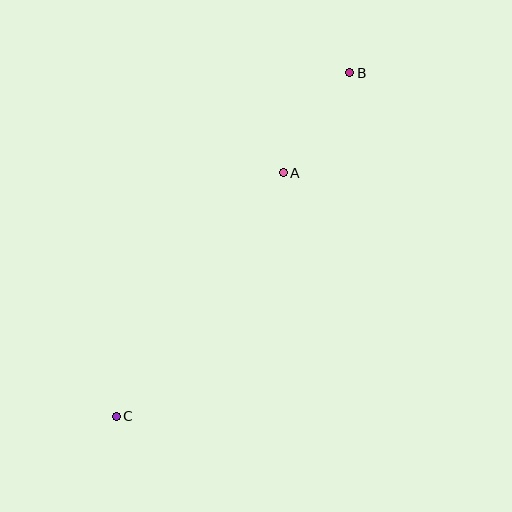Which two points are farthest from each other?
Points B and C are farthest from each other.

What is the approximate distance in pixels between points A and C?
The distance between A and C is approximately 295 pixels.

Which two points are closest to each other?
Points A and B are closest to each other.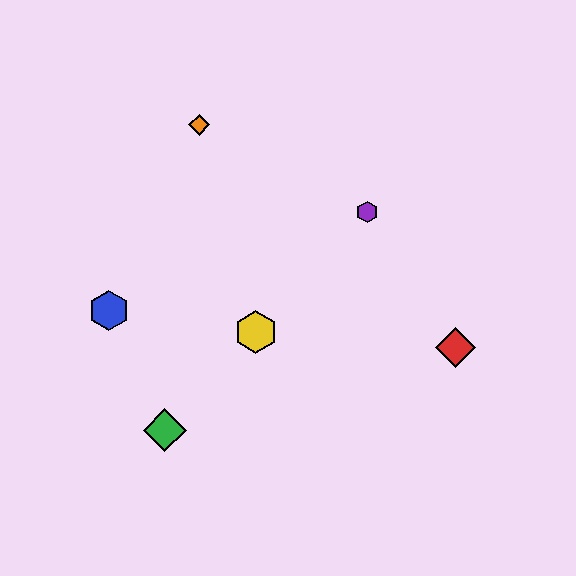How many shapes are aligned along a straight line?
3 shapes (the green diamond, the yellow hexagon, the purple hexagon) are aligned along a straight line.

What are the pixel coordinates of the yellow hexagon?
The yellow hexagon is at (256, 332).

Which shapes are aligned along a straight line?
The green diamond, the yellow hexagon, the purple hexagon are aligned along a straight line.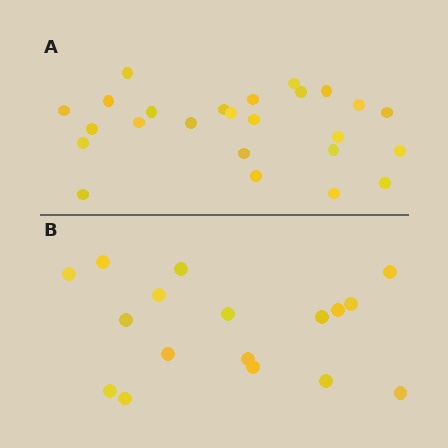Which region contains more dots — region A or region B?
Region A (the top region) has more dots.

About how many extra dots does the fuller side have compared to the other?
Region A has roughly 8 or so more dots than region B.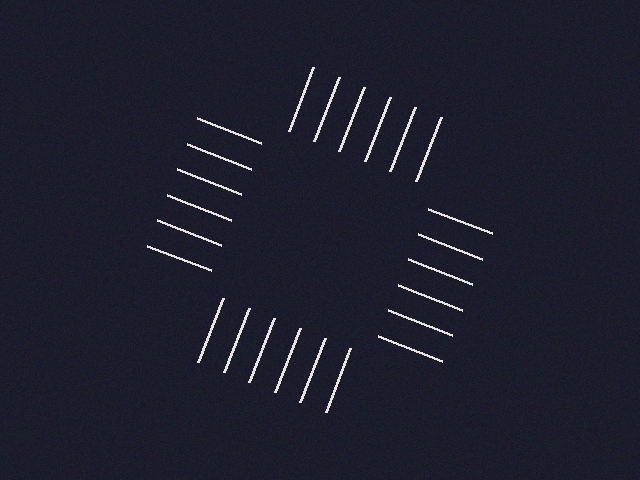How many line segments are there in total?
24 — 6 along each of the 4 edges.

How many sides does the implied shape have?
4 sides — the line-ends trace a square.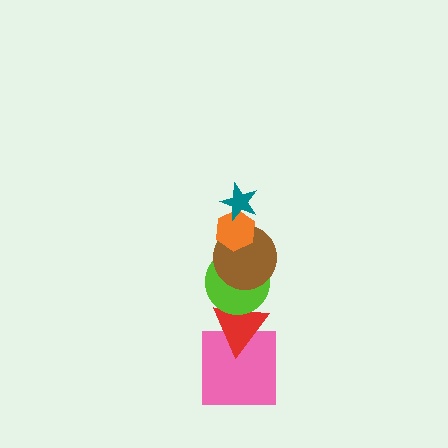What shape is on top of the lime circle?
The brown circle is on top of the lime circle.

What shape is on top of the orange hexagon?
The teal star is on top of the orange hexagon.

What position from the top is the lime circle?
The lime circle is 4th from the top.